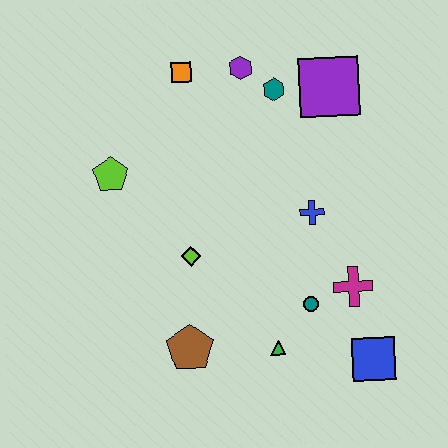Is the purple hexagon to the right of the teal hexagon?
No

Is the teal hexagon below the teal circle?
No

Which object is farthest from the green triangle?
The orange square is farthest from the green triangle.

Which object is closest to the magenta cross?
The teal circle is closest to the magenta cross.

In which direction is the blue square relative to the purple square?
The blue square is below the purple square.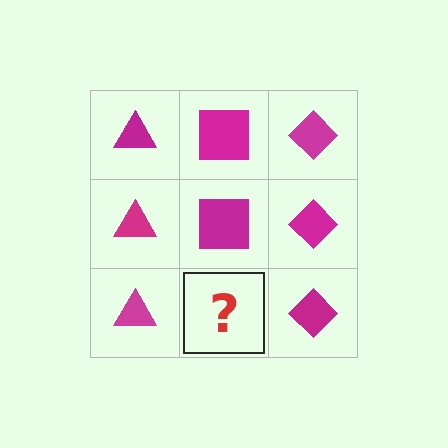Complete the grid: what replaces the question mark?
The question mark should be replaced with a magenta square.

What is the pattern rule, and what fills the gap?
The rule is that each column has a consistent shape. The gap should be filled with a magenta square.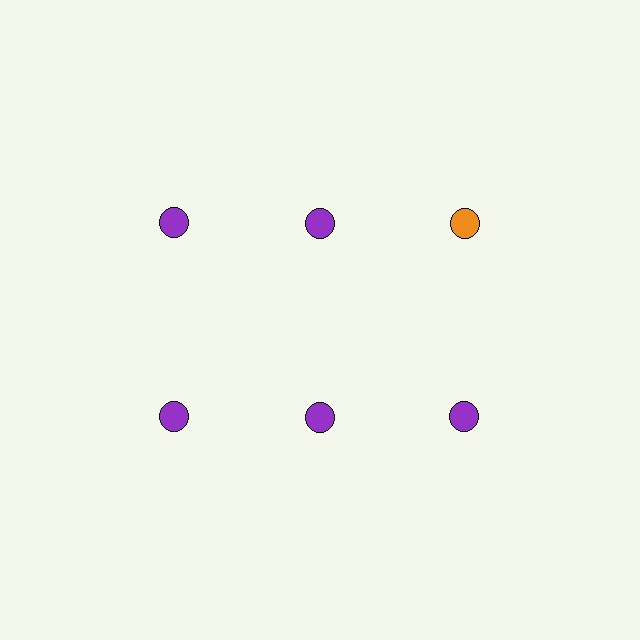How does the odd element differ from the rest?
It has a different color: orange instead of purple.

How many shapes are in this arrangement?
There are 6 shapes arranged in a grid pattern.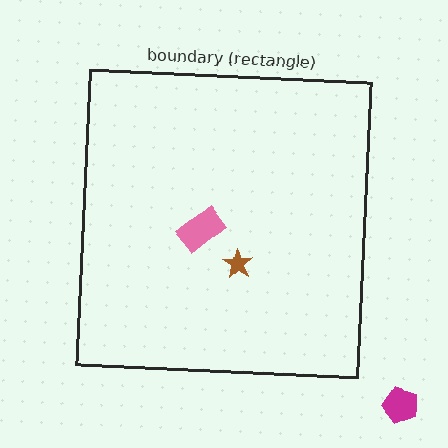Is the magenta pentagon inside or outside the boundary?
Outside.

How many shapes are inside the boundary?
2 inside, 1 outside.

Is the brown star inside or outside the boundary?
Inside.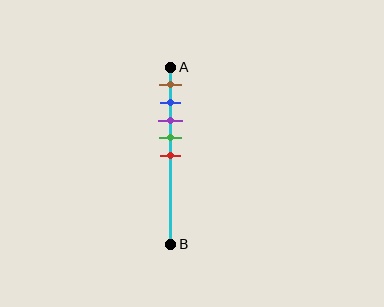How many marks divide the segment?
There are 5 marks dividing the segment.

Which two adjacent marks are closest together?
The blue and purple marks are the closest adjacent pair.